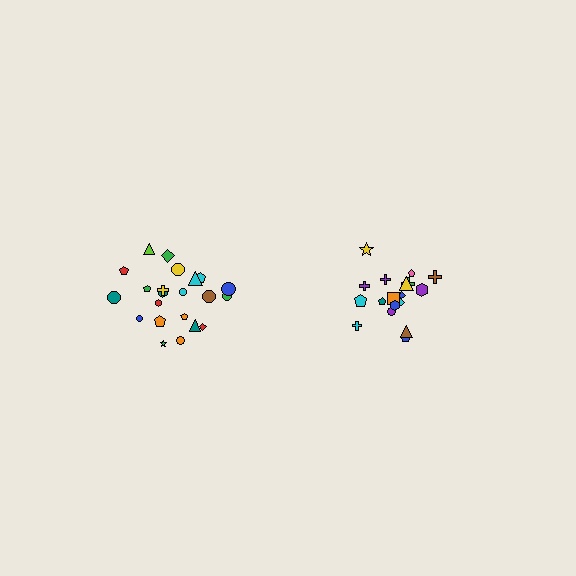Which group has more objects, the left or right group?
The left group.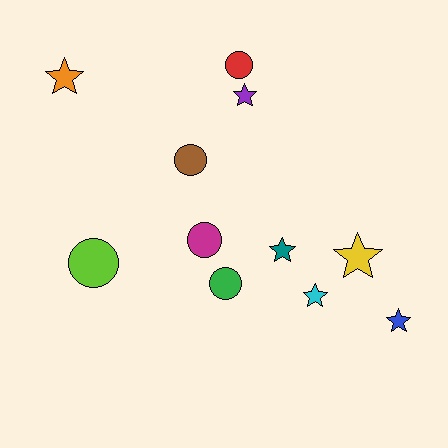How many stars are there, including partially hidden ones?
There are 6 stars.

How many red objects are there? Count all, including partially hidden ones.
There is 1 red object.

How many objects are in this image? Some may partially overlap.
There are 11 objects.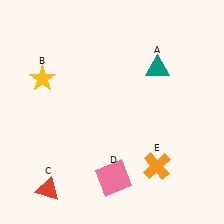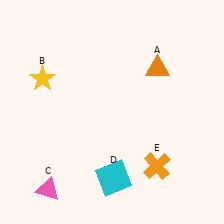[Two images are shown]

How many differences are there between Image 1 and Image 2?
There are 3 differences between the two images.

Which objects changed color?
A changed from teal to orange. C changed from red to pink. D changed from pink to cyan.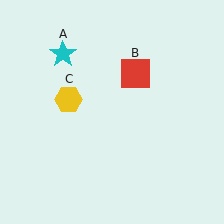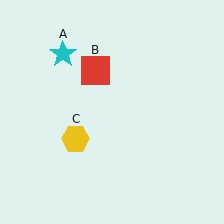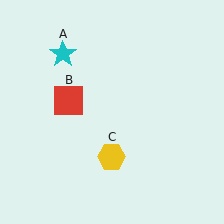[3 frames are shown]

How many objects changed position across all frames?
2 objects changed position: red square (object B), yellow hexagon (object C).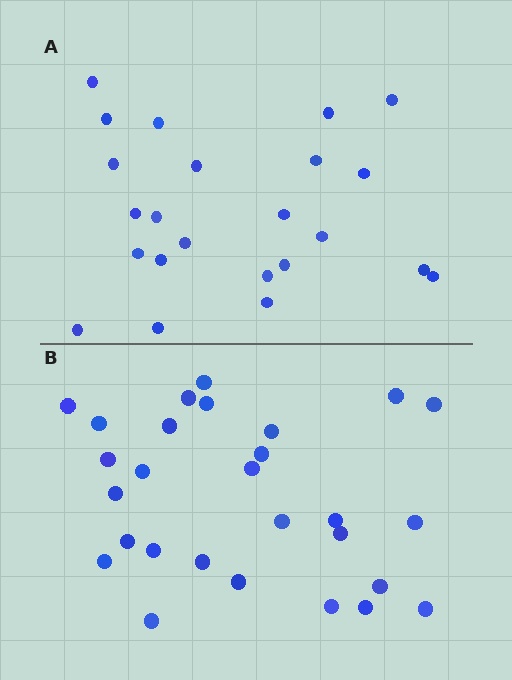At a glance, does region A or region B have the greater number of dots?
Region B (the bottom region) has more dots.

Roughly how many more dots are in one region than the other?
Region B has about 5 more dots than region A.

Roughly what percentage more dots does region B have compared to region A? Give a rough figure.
About 20% more.